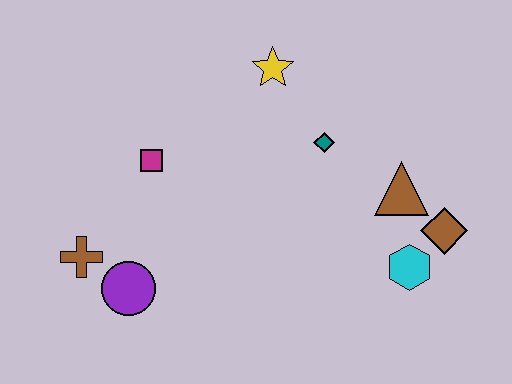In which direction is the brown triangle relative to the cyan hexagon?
The brown triangle is above the cyan hexagon.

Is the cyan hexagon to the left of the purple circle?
No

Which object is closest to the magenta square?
The brown cross is closest to the magenta square.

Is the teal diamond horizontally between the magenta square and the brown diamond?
Yes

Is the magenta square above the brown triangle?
Yes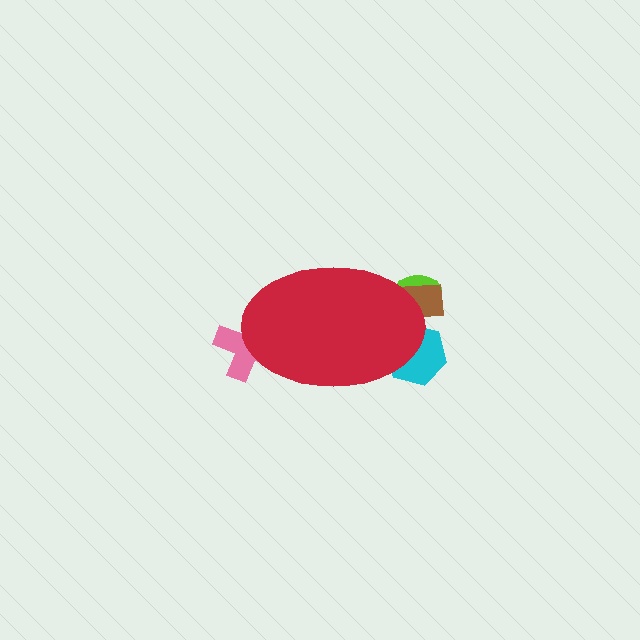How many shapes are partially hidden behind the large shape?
4 shapes are partially hidden.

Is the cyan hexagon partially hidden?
Yes, the cyan hexagon is partially hidden behind the red ellipse.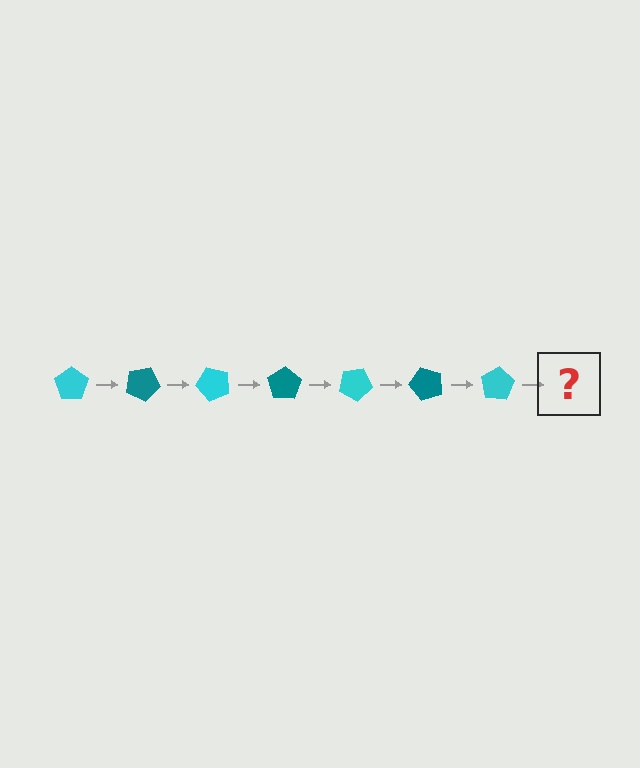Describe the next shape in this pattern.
It should be a teal pentagon, rotated 175 degrees from the start.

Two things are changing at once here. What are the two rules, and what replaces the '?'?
The two rules are that it rotates 25 degrees each step and the color cycles through cyan and teal. The '?' should be a teal pentagon, rotated 175 degrees from the start.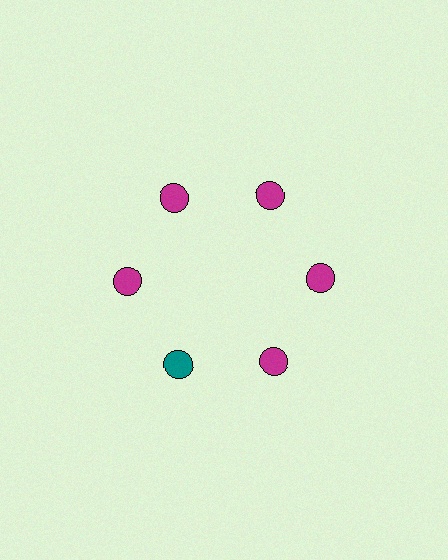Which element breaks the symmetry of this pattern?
The teal circle at roughly the 7 o'clock position breaks the symmetry. All other shapes are magenta circles.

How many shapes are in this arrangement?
There are 6 shapes arranged in a ring pattern.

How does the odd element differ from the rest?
It has a different color: teal instead of magenta.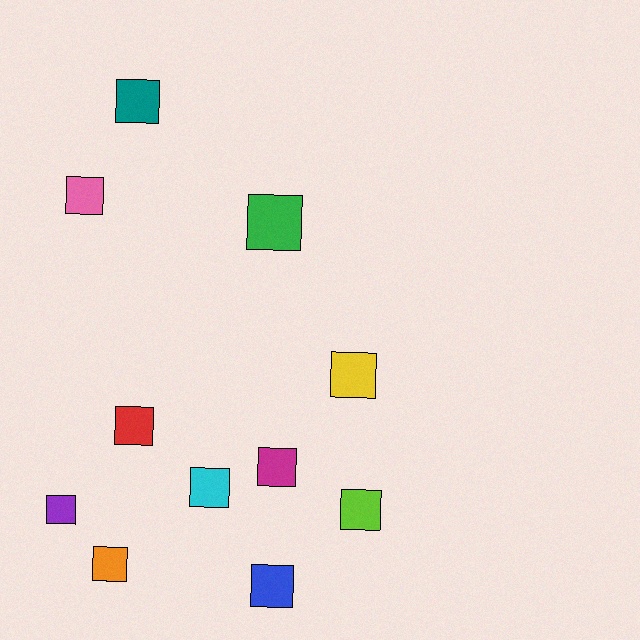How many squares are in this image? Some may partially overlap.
There are 11 squares.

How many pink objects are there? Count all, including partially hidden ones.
There is 1 pink object.